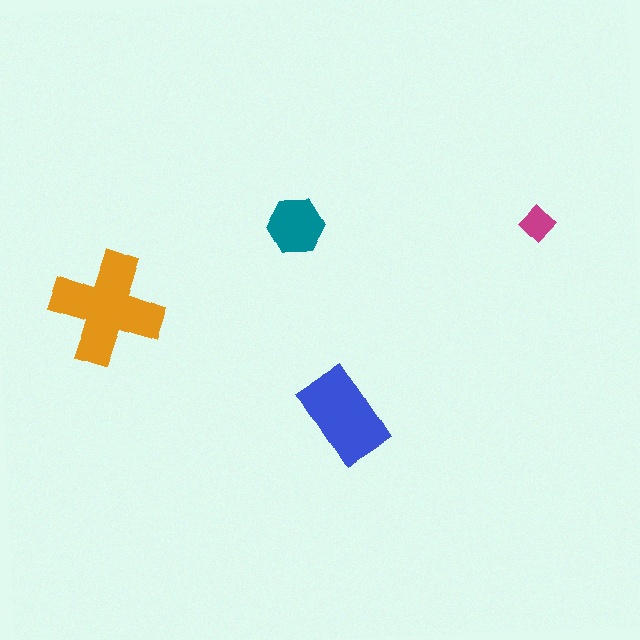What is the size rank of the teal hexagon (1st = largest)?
3rd.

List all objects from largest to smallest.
The orange cross, the blue rectangle, the teal hexagon, the magenta diamond.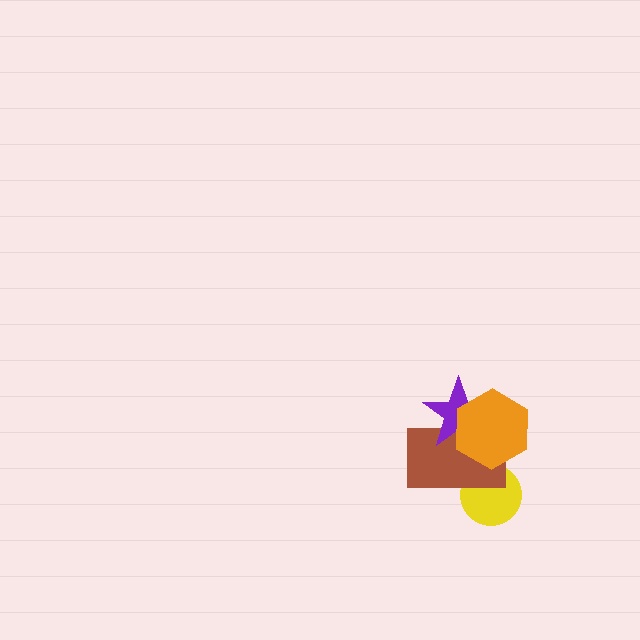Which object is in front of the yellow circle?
The brown rectangle is in front of the yellow circle.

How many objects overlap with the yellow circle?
1 object overlaps with the yellow circle.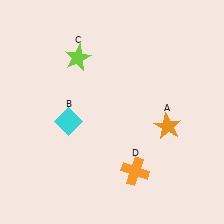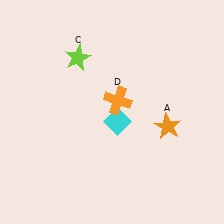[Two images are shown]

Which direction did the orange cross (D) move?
The orange cross (D) moved up.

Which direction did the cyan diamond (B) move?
The cyan diamond (B) moved right.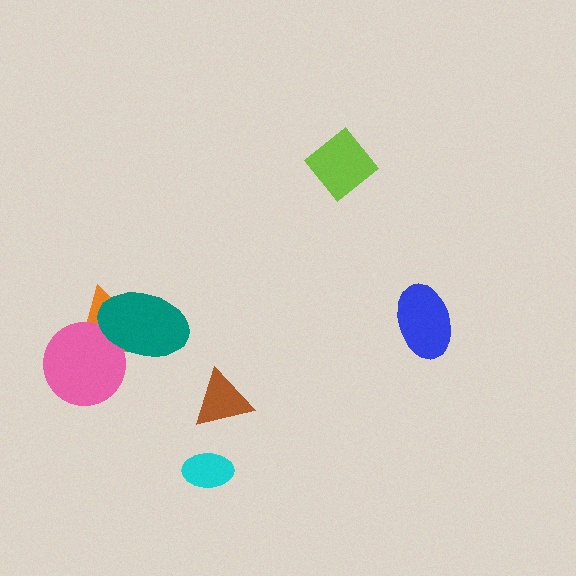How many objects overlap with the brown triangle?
0 objects overlap with the brown triangle.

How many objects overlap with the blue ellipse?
0 objects overlap with the blue ellipse.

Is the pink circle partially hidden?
Yes, it is partially covered by another shape.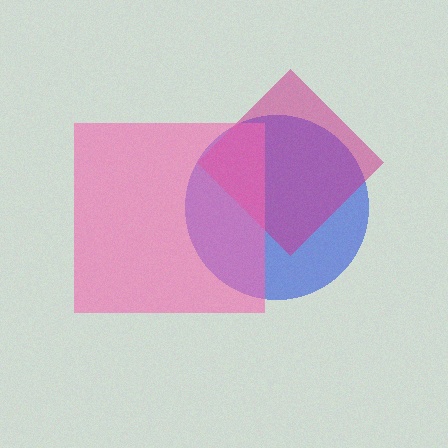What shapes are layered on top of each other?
The layered shapes are: a blue circle, a magenta diamond, a pink square.